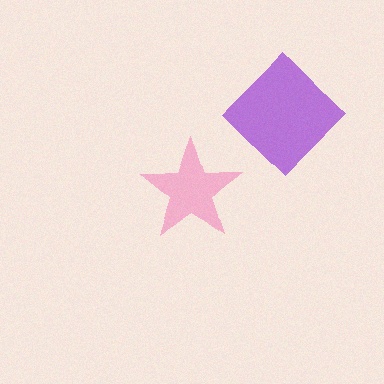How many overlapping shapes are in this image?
There are 2 overlapping shapes in the image.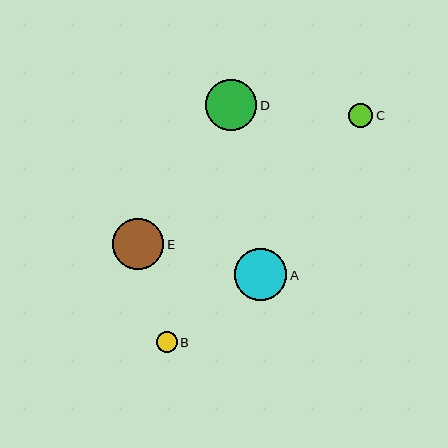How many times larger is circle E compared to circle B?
Circle E is approximately 2.5 times the size of circle B.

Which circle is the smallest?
Circle B is the smallest with a size of approximately 21 pixels.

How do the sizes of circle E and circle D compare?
Circle E and circle D are approximately the same size.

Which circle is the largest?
Circle A is the largest with a size of approximately 53 pixels.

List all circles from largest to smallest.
From largest to smallest: A, E, D, C, B.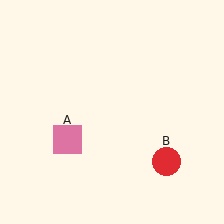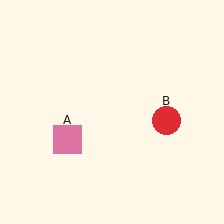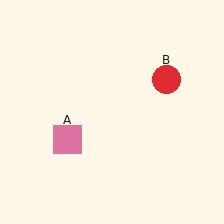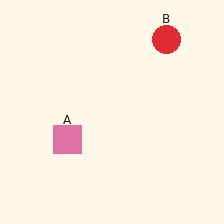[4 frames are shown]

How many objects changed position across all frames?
1 object changed position: red circle (object B).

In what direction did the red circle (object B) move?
The red circle (object B) moved up.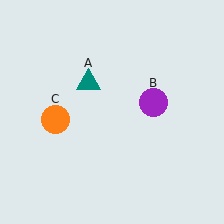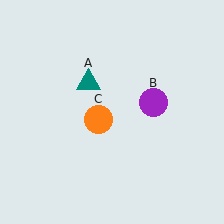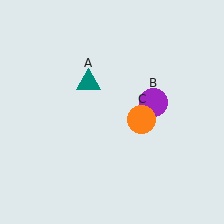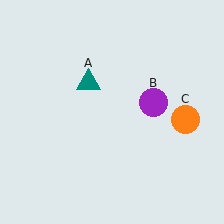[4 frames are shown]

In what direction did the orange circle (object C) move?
The orange circle (object C) moved right.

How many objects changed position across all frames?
1 object changed position: orange circle (object C).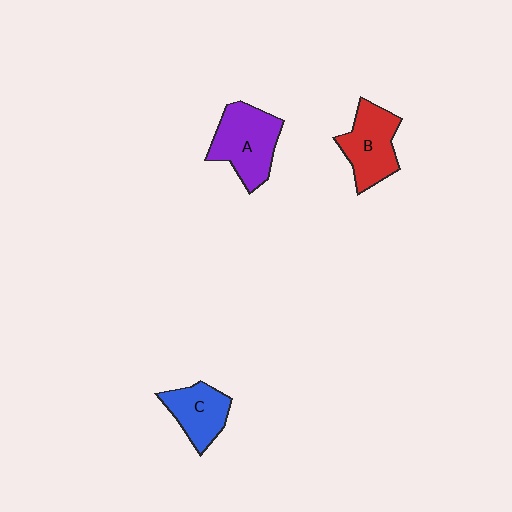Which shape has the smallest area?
Shape C (blue).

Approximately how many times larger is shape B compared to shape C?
Approximately 1.2 times.